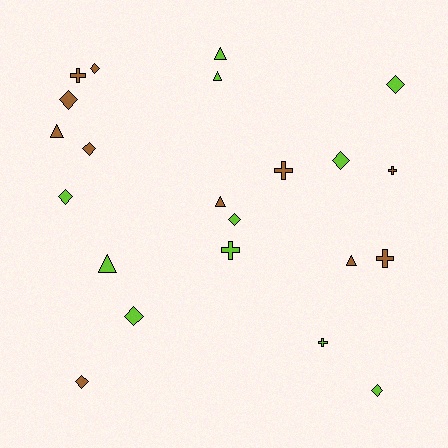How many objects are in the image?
There are 22 objects.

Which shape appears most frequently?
Diamond, with 10 objects.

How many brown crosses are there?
There are 4 brown crosses.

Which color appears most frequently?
Lime, with 11 objects.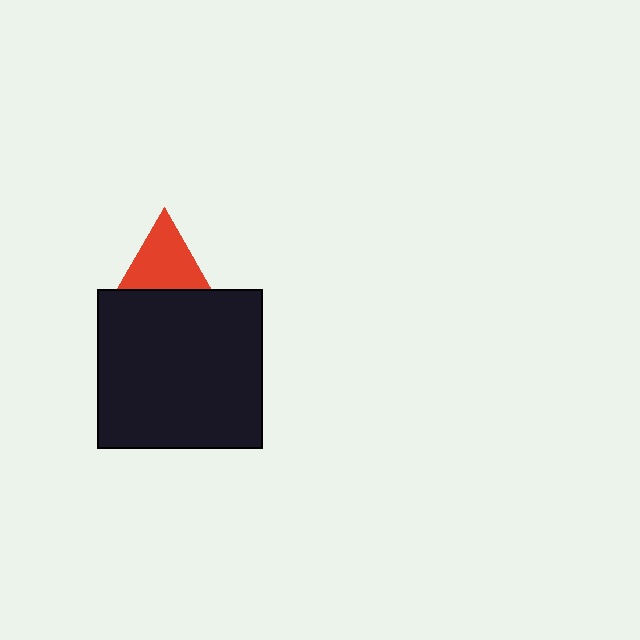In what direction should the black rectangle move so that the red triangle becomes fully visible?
The black rectangle should move down. That is the shortest direction to clear the overlap and leave the red triangle fully visible.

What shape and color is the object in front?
The object in front is a black rectangle.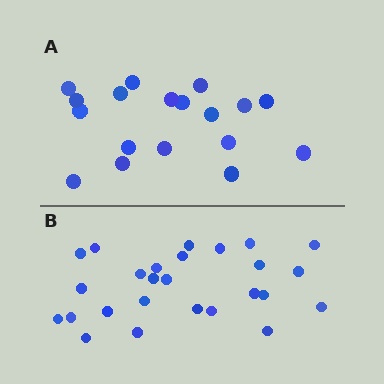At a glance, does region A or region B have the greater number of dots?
Region B (the bottom region) has more dots.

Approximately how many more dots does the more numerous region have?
Region B has roughly 8 or so more dots than region A.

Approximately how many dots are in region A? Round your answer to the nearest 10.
About 20 dots. (The exact count is 18, which rounds to 20.)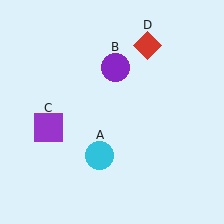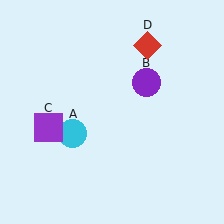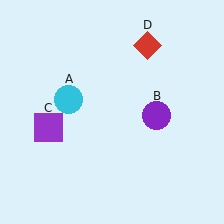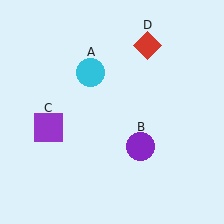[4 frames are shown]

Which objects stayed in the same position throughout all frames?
Purple square (object C) and red diamond (object D) remained stationary.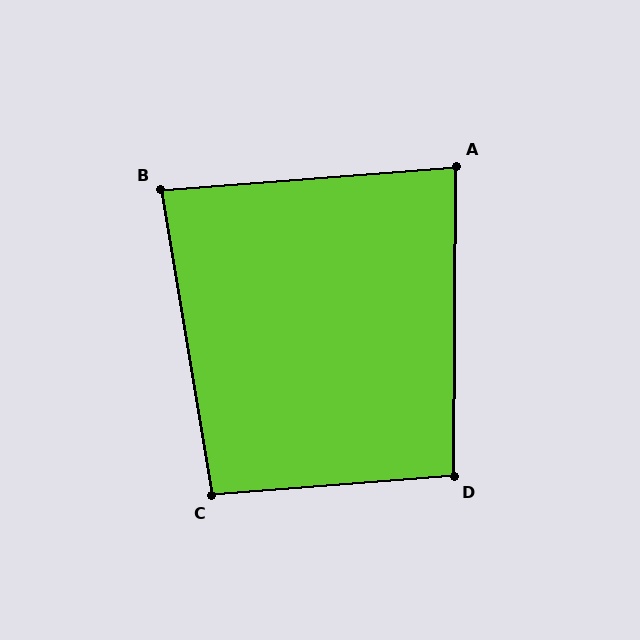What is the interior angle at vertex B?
Approximately 85 degrees (acute).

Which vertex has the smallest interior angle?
A, at approximately 85 degrees.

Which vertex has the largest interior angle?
C, at approximately 95 degrees.